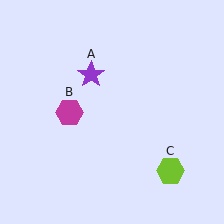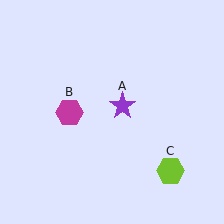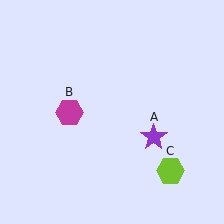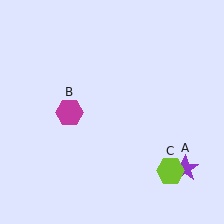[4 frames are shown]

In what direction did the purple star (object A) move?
The purple star (object A) moved down and to the right.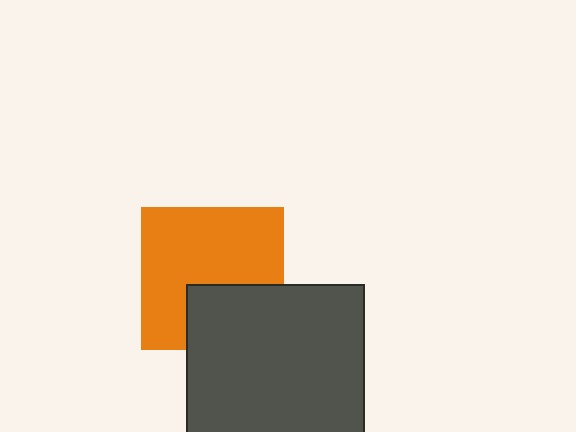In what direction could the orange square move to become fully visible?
The orange square could move up. That would shift it out from behind the dark gray square entirely.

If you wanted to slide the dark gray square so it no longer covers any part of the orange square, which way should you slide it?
Slide it down — that is the most direct way to separate the two shapes.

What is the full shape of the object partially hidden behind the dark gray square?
The partially hidden object is an orange square.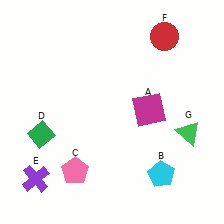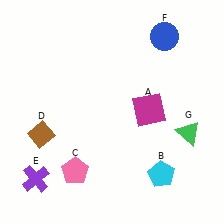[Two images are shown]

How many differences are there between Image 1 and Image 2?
There are 2 differences between the two images.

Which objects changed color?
D changed from green to brown. F changed from red to blue.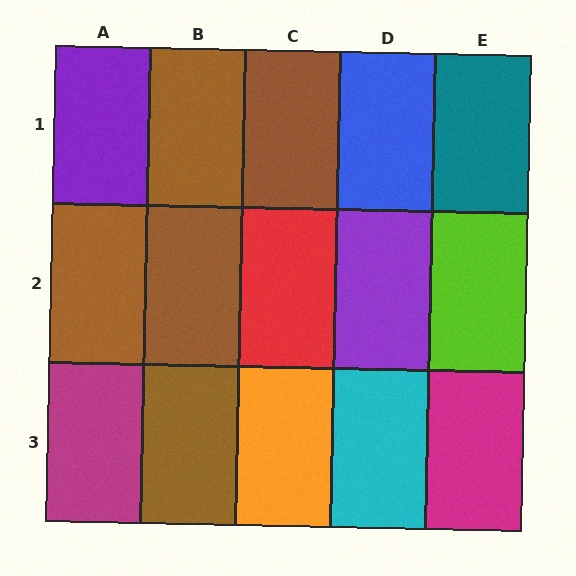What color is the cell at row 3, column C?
Orange.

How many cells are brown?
5 cells are brown.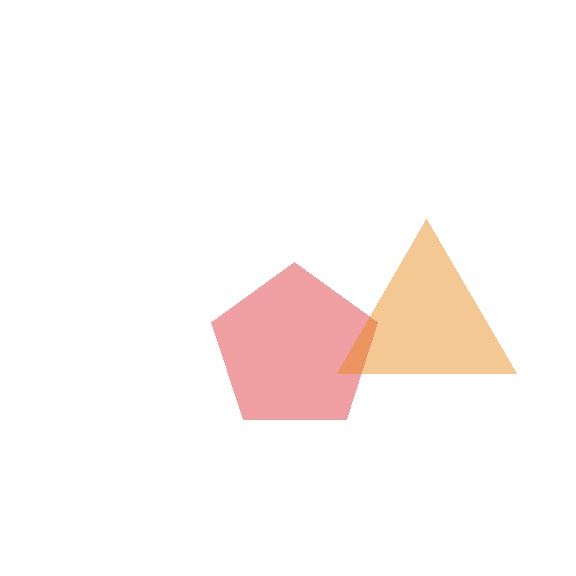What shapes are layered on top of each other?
The layered shapes are: a red pentagon, an orange triangle.